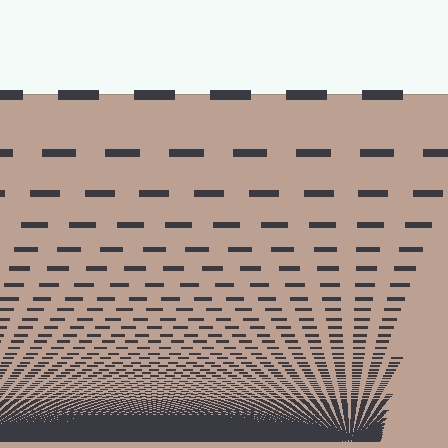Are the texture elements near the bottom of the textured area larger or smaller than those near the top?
Smaller. The gradient is inverted — elements near the bottom are smaller and denser.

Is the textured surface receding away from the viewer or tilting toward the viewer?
The surface appears to tilt toward the viewer. Texture elements get larger and sparser toward the top.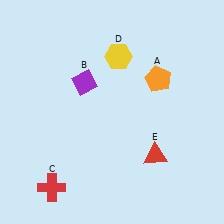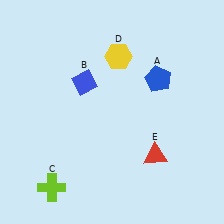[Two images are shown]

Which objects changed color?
A changed from orange to blue. B changed from purple to blue. C changed from red to lime.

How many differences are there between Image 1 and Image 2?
There are 3 differences between the two images.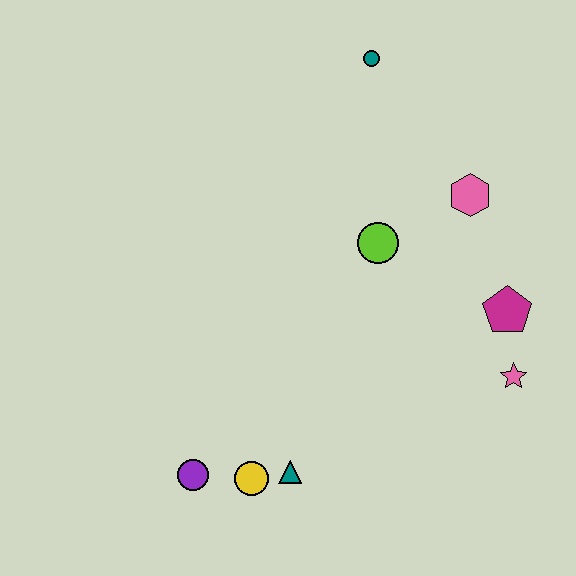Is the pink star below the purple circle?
No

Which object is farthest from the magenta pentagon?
The purple circle is farthest from the magenta pentagon.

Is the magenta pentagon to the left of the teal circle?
No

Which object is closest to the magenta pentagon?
The pink star is closest to the magenta pentagon.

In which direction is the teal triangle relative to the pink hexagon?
The teal triangle is below the pink hexagon.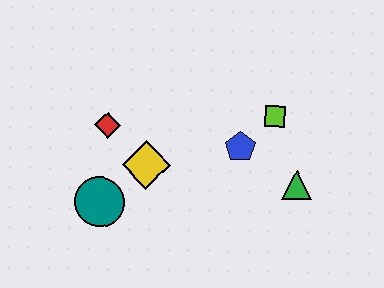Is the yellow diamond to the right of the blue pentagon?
No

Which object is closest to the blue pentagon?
The lime square is closest to the blue pentagon.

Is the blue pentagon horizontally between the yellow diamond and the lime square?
Yes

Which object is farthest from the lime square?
The teal circle is farthest from the lime square.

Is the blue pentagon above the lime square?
No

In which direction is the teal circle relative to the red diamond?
The teal circle is below the red diamond.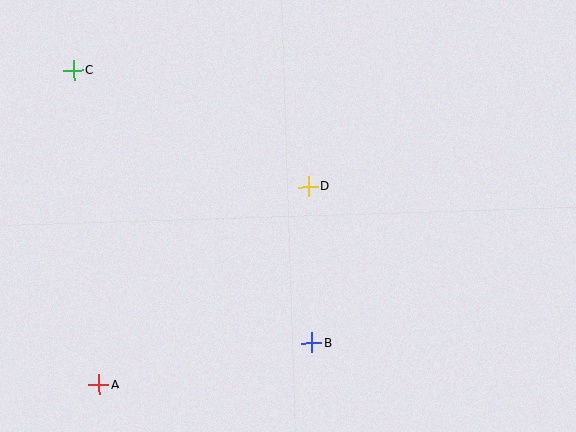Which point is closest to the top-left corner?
Point C is closest to the top-left corner.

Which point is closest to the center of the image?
Point D at (309, 187) is closest to the center.